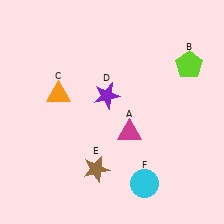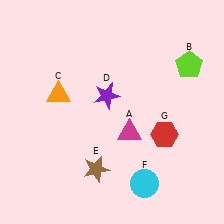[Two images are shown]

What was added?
A red hexagon (G) was added in Image 2.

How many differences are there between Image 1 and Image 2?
There is 1 difference between the two images.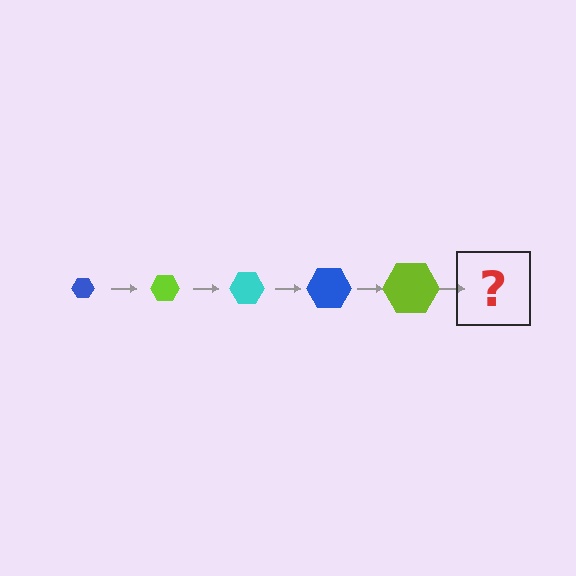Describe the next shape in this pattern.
It should be a cyan hexagon, larger than the previous one.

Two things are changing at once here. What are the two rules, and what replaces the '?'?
The two rules are that the hexagon grows larger each step and the color cycles through blue, lime, and cyan. The '?' should be a cyan hexagon, larger than the previous one.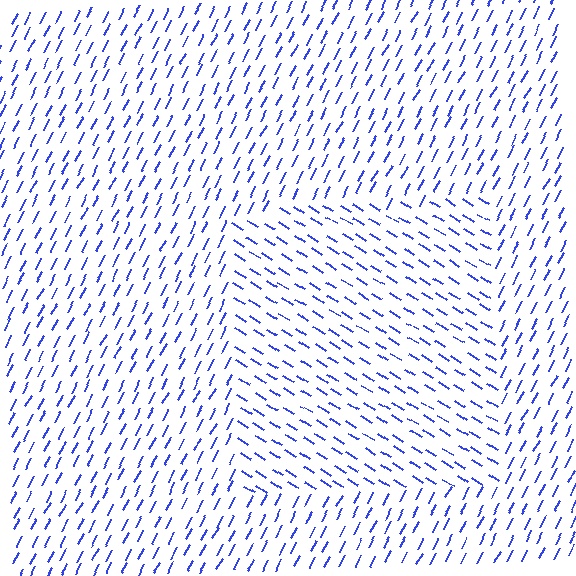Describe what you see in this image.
The image is filled with small blue line segments. A rectangle region in the image has lines oriented differently from the surrounding lines, creating a visible texture boundary.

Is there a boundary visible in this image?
Yes, there is a texture boundary formed by a change in line orientation.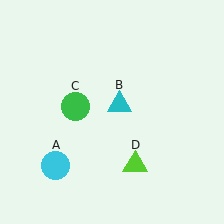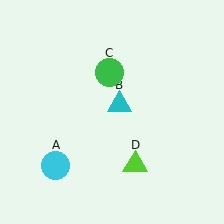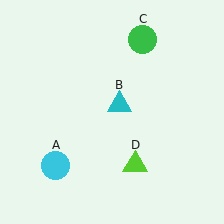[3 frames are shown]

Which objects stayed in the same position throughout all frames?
Cyan circle (object A) and cyan triangle (object B) and lime triangle (object D) remained stationary.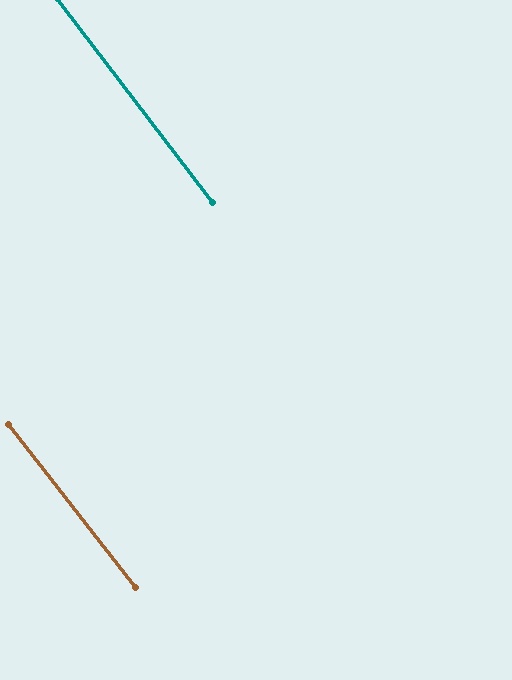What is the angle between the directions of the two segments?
Approximately 1 degree.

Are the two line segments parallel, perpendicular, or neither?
Parallel — their directions differ by only 0.6°.